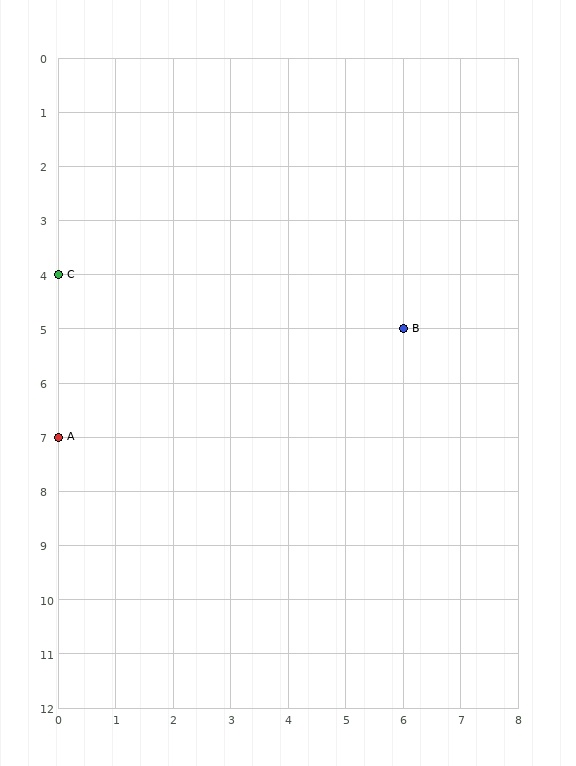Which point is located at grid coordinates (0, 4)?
Point C is at (0, 4).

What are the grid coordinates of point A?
Point A is at grid coordinates (0, 7).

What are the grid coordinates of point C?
Point C is at grid coordinates (0, 4).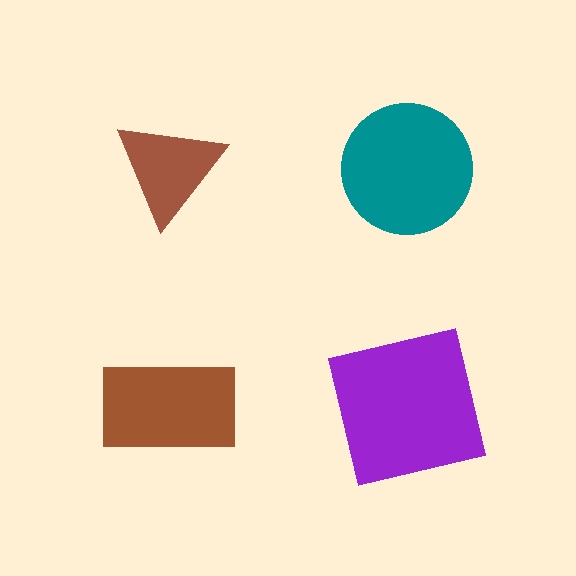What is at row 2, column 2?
A purple square.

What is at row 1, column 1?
A brown triangle.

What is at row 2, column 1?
A brown rectangle.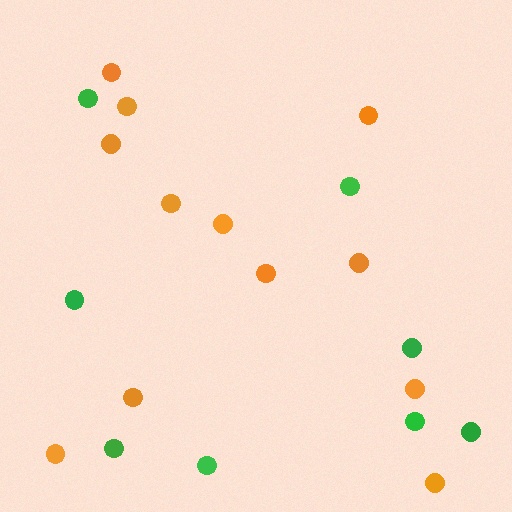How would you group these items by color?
There are 2 groups: one group of green circles (8) and one group of orange circles (12).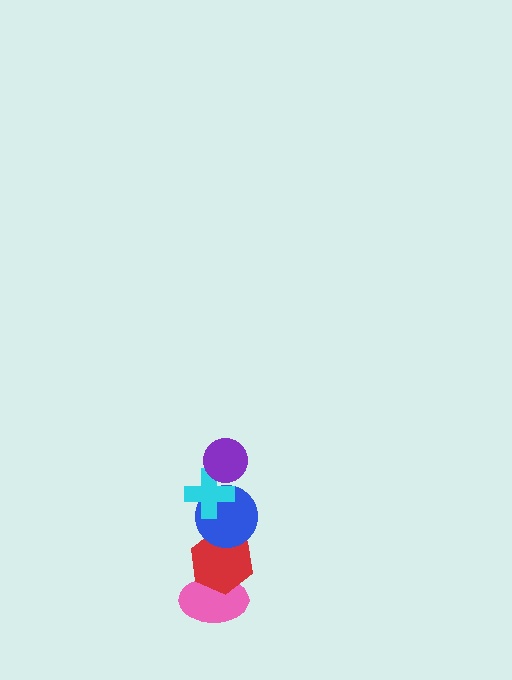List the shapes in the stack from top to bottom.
From top to bottom: the purple circle, the cyan cross, the blue circle, the red hexagon, the pink ellipse.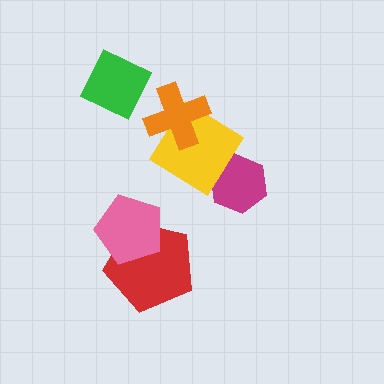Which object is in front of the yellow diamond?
The orange cross is in front of the yellow diamond.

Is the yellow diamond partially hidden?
Yes, it is partially covered by another shape.